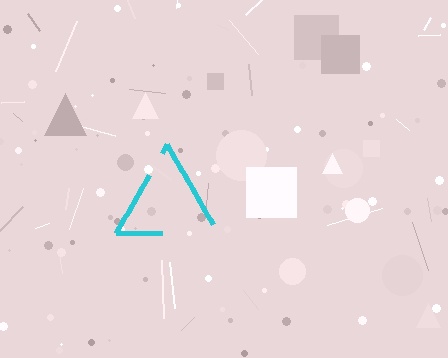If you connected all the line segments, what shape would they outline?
They would outline a triangle.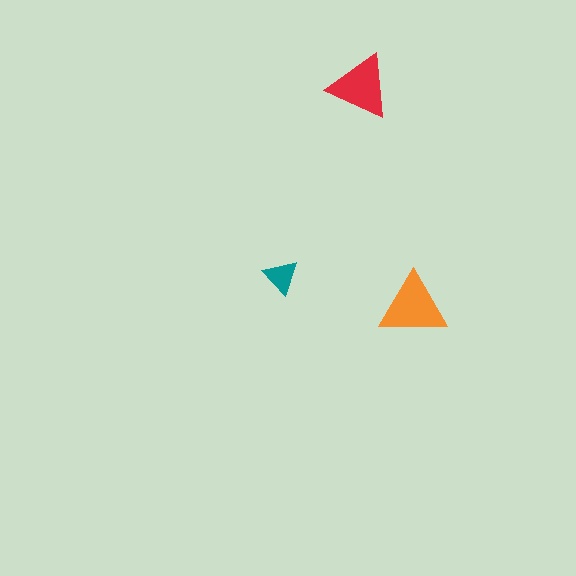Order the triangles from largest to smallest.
the orange one, the red one, the teal one.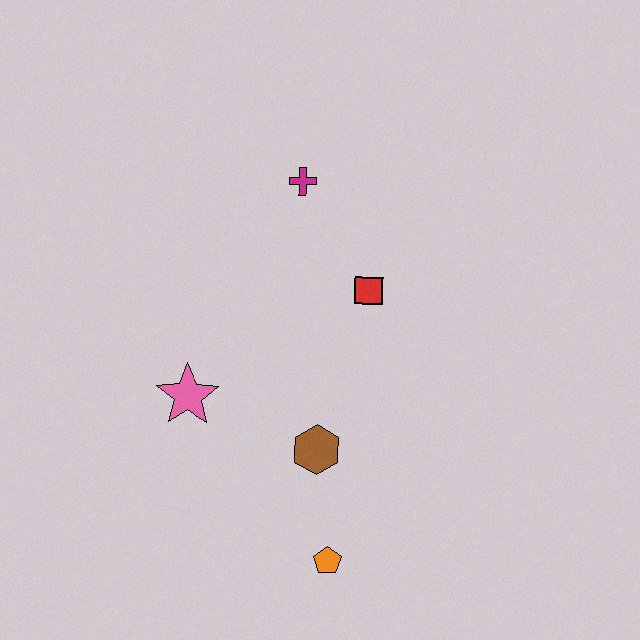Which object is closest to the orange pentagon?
The brown hexagon is closest to the orange pentagon.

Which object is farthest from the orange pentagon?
The magenta cross is farthest from the orange pentagon.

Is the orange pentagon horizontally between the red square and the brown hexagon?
Yes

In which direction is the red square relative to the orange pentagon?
The red square is above the orange pentagon.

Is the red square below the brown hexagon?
No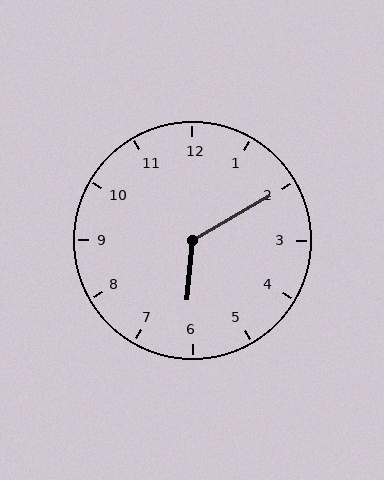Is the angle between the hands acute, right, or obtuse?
It is obtuse.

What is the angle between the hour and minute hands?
Approximately 125 degrees.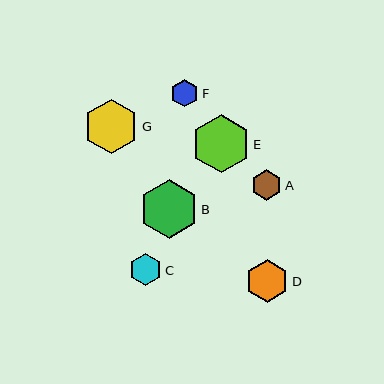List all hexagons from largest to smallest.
From largest to smallest: B, E, G, D, C, A, F.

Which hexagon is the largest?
Hexagon B is the largest with a size of approximately 58 pixels.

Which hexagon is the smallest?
Hexagon F is the smallest with a size of approximately 28 pixels.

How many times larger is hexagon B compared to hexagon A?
Hexagon B is approximately 1.9 times the size of hexagon A.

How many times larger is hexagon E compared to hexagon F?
Hexagon E is approximately 2.1 times the size of hexagon F.